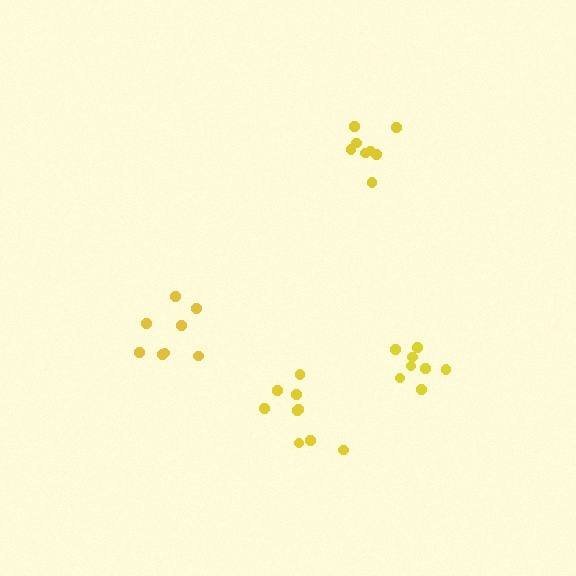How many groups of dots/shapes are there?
There are 4 groups.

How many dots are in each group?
Group 1: 9 dots, Group 2: 8 dots, Group 3: 8 dots, Group 4: 8 dots (33 total).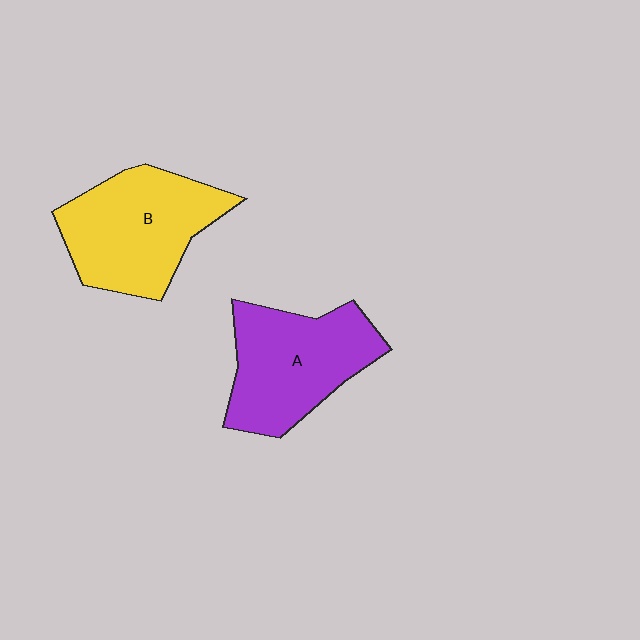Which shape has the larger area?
Shape B (yellow).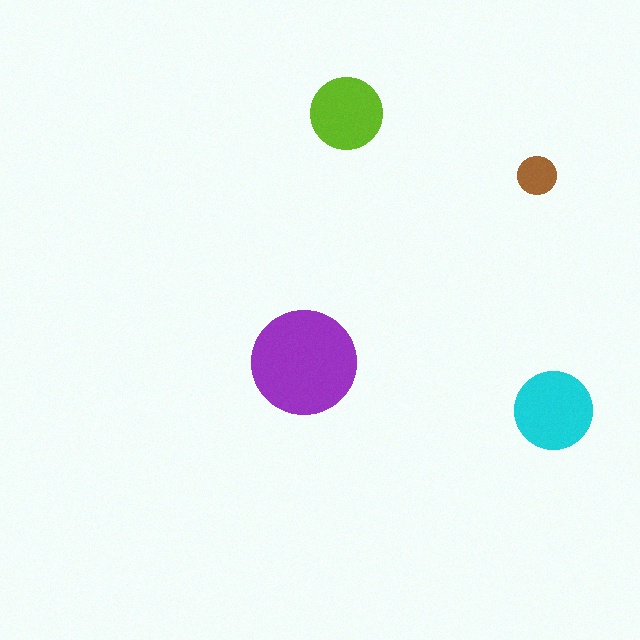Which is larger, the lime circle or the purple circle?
The purple one.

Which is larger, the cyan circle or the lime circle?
The cyan one.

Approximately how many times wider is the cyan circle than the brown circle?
About 2 times wider.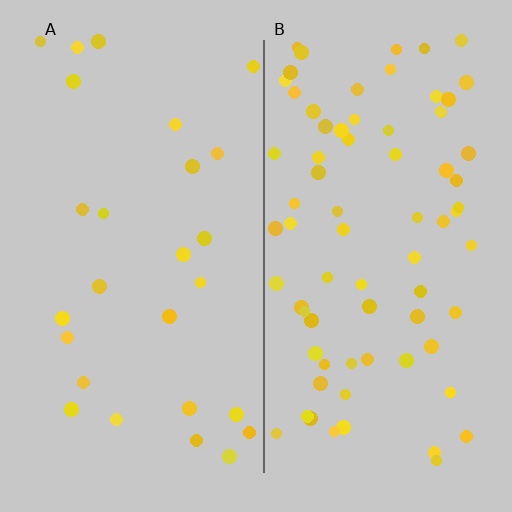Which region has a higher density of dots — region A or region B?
B (the right).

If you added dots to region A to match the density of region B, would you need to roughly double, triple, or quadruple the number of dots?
Approximately triple.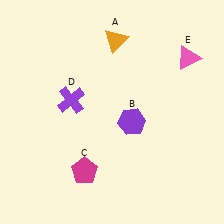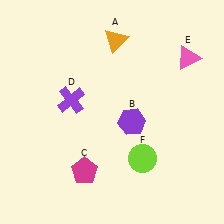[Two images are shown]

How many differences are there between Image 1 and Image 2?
There is 1 difference between the two images.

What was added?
A lime circle (F) was added in Image 2.